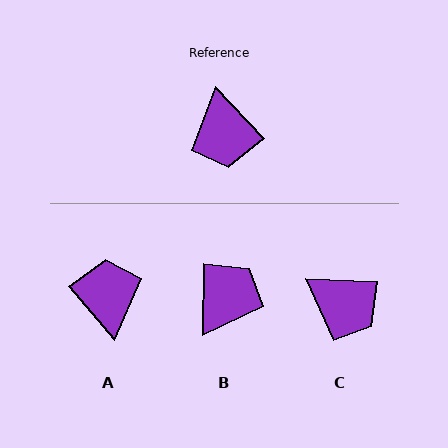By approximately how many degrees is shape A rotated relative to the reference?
Approximately 177 degrees counter-clockwise.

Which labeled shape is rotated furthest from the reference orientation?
A, about 177 degrees away.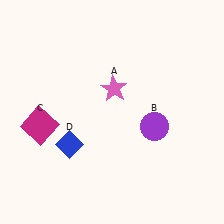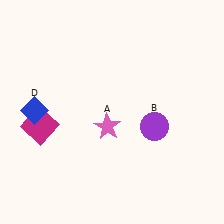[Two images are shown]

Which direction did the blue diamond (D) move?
The blue diamond (D) moved left.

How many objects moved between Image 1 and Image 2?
2 objects moved between the two images.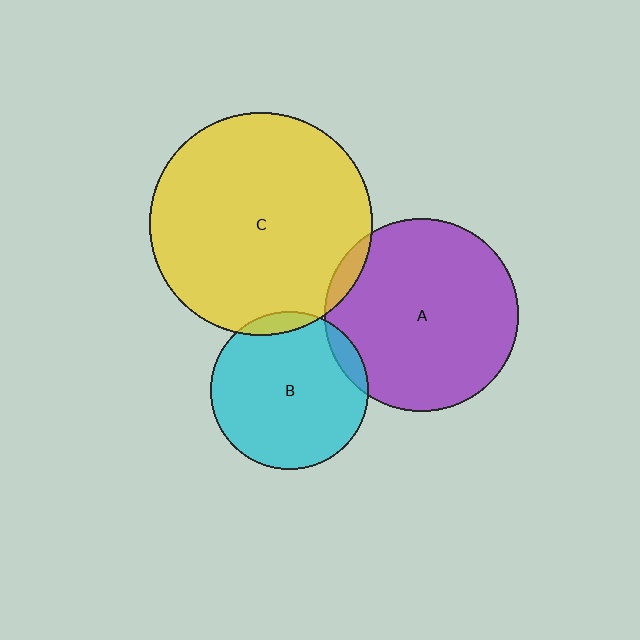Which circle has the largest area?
Circle C (yellow).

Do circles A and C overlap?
Yes.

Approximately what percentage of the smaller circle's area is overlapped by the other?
Approximately 5%.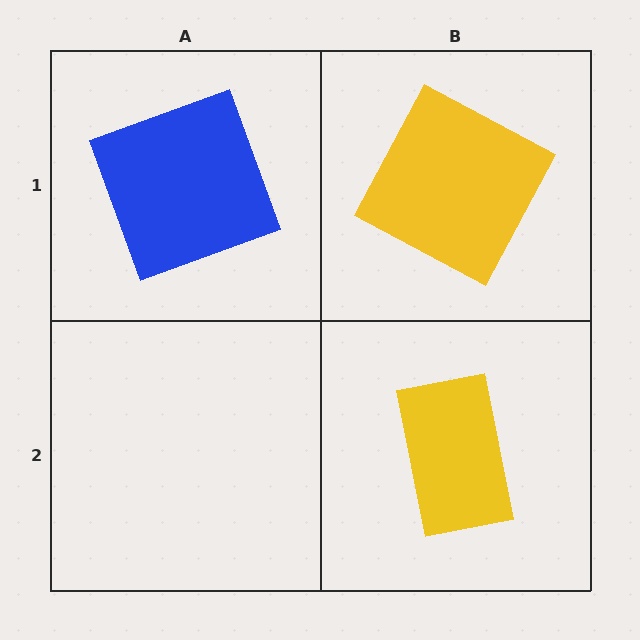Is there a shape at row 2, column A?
No, that cell is empty.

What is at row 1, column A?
A blue square.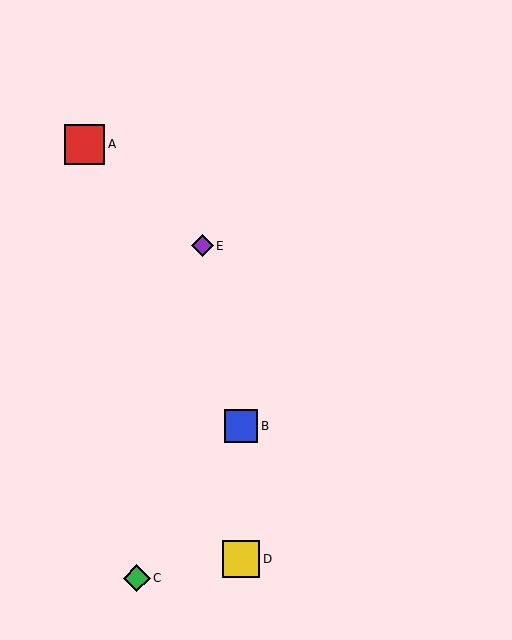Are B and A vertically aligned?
No, B is at x≈241 and A is at x≈85.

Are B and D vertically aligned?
Yes, both are at x≈241.